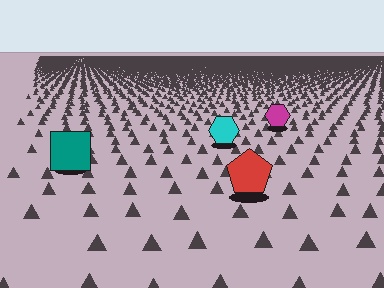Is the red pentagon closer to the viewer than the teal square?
Yes. The red pentagon is closer — you can tell from the texture gradient: the ground texture is coarser near it.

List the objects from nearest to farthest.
From nearest to farthest: the red pentagon, the teal square, the cyan hexagon, the magenta hexagon.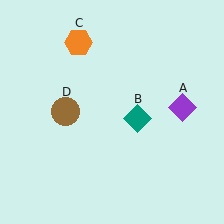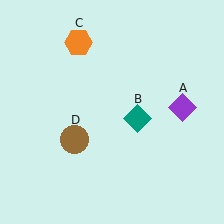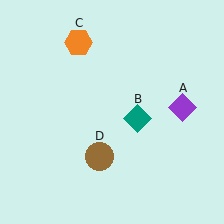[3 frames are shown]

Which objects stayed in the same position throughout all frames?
Purple diamond (object A) and teal diamond (object B) and orange hexagon (object C) remained stationary.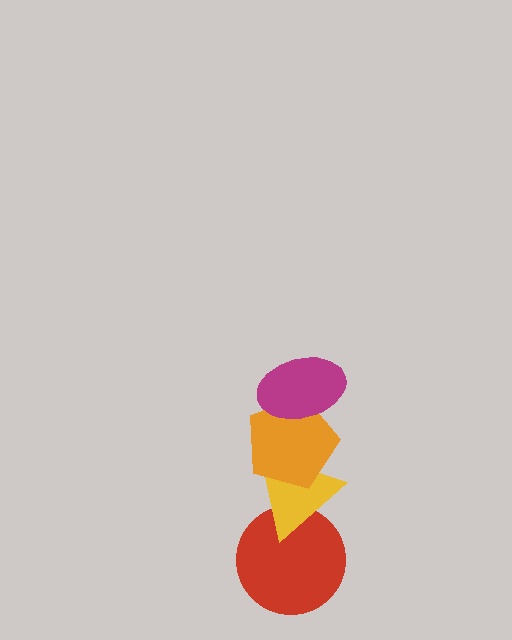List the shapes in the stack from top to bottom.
From top to bottom: the magenta ellipse, the orange pentagon, the yellow triangle, the red circle.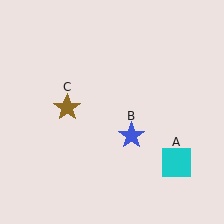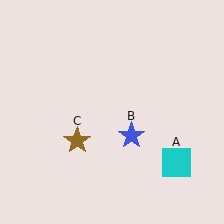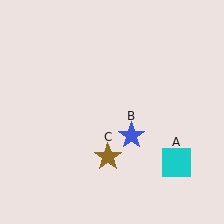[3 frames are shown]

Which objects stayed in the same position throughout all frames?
Cyan square (object A) and blue star (object B) remained stationary.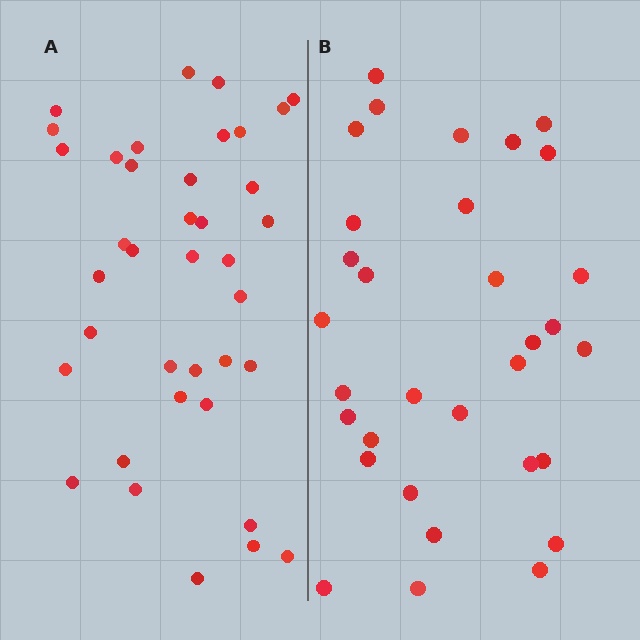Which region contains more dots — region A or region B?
Region A (the left region) has more dots.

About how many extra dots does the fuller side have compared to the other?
Region A has about 6 more dots than region B.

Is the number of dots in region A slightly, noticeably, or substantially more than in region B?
Region A has only slightly more — the two regions are fairly close. The ratio is roughly 1.2 to 1.